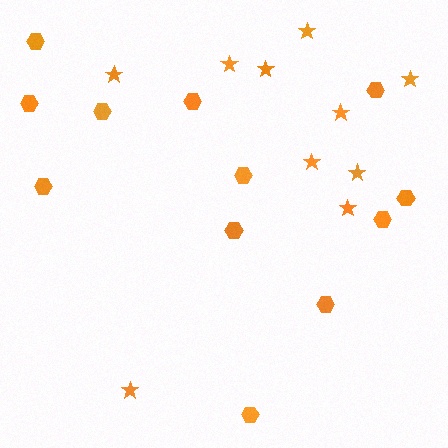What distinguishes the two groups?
There are 2 groups: one group of hexagons (12) and one group of stars (10).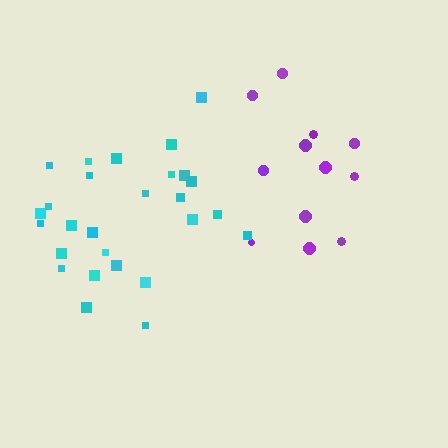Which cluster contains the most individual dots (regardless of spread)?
Cyan (27).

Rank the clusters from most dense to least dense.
cyan, purple.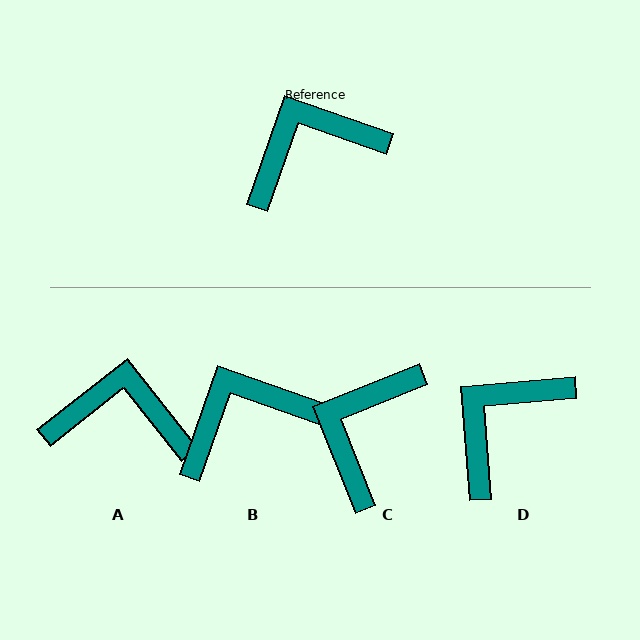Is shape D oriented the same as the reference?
No, it is off by about 24 degrees.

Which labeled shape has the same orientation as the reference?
B.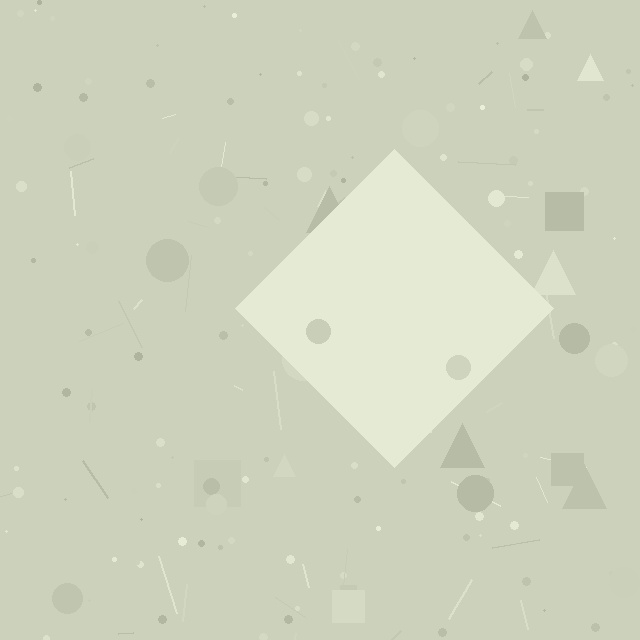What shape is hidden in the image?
A diamond is hidden in the image.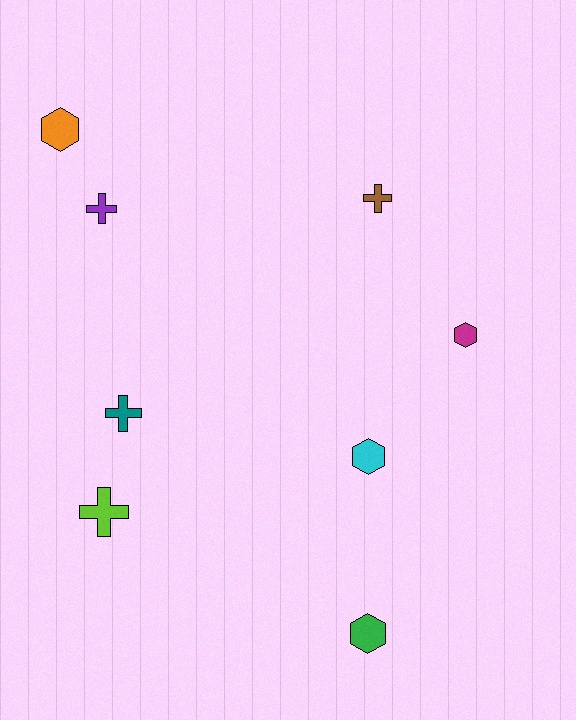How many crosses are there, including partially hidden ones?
There are 4 crosses.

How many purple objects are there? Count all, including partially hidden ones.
There is 1 purple object.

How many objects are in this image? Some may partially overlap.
There are 8 objects.